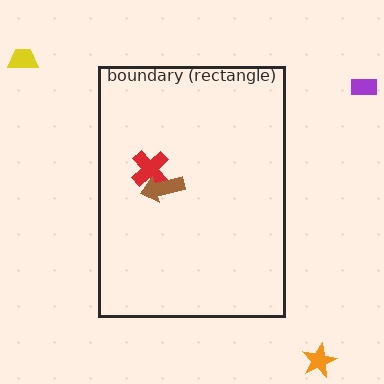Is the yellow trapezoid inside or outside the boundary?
Outside.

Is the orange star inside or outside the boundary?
Outside.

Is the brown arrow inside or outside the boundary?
Inside.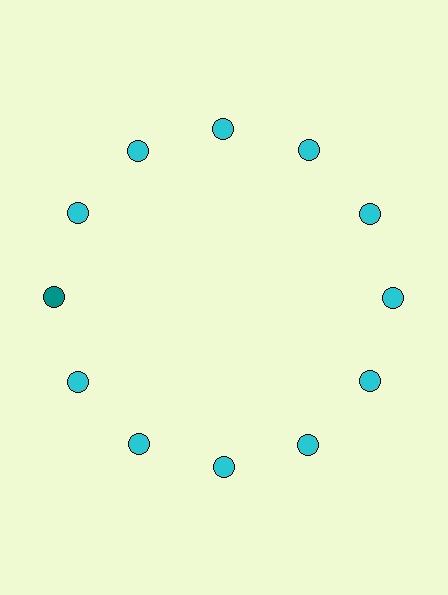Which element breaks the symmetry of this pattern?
The teal circle at roughly the 9 o'clock position breaks the symmetry. All other shapes are cyan circles.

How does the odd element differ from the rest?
It has a different color: teal instead of cyan.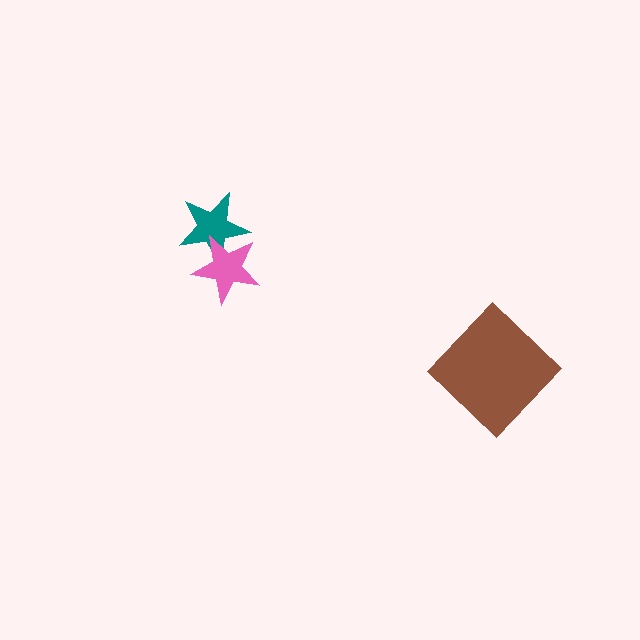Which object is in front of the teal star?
The pink star is in front of the teal star.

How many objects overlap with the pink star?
1 object overlaps with the pink star.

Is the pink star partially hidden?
No, no other shape covers it.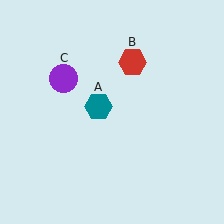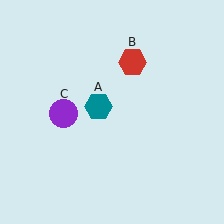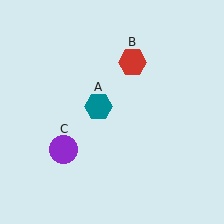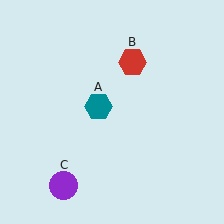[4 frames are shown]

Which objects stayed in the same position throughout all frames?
Teal hexagon (object A) and red hexagon (object B) remained stationary.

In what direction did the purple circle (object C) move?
The purple circle (object C) moved down.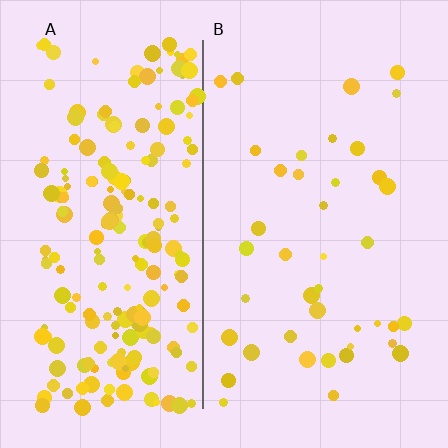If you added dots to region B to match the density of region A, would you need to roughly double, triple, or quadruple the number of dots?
Approximately quadruple.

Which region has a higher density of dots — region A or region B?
A (the left).